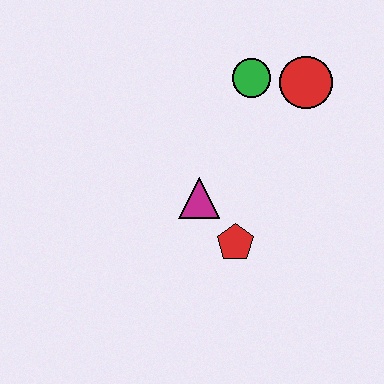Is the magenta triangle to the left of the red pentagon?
Yes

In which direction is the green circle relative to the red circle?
The green circle is to the left of the red circle.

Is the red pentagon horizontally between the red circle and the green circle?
No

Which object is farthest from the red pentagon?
The red circle is farthest from the red pentagon.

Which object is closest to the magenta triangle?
The red pentagon is closest to the magenta triangle.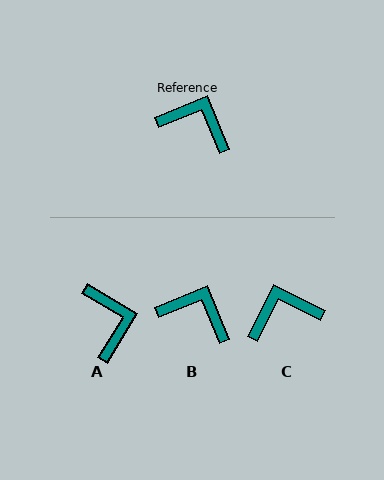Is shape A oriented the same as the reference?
No, it is off by about 53 degrees.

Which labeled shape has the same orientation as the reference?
B.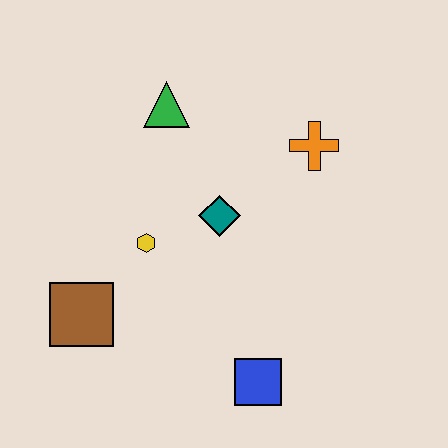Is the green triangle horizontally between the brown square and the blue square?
Yes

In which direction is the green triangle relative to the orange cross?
The green triangle is to the left of the orange cross.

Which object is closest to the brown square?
The yellow hexagon is closest to the brown square.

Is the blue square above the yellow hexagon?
No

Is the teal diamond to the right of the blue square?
No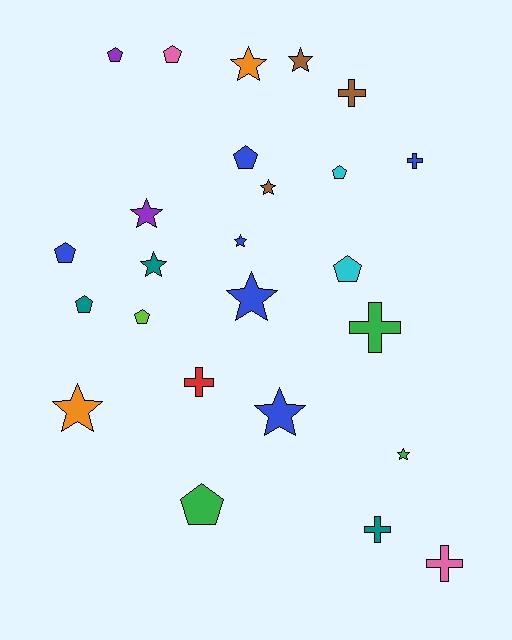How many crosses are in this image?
There are 6 crosses.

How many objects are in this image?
There are 25 objects.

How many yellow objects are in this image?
There are no yellow objects.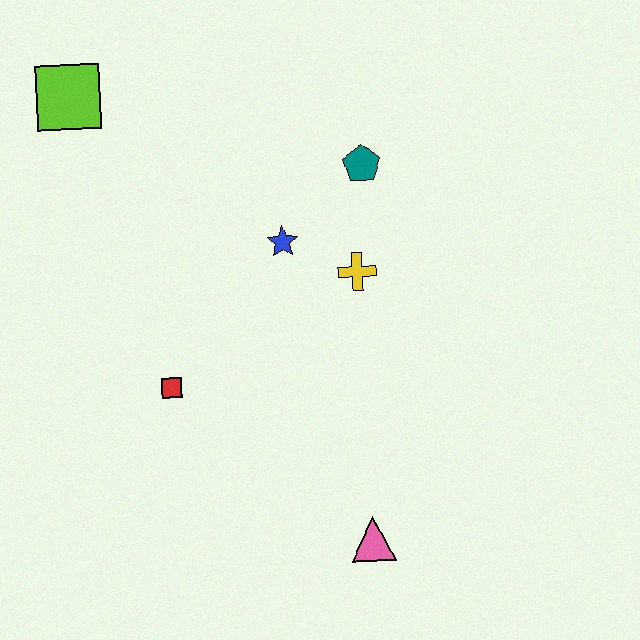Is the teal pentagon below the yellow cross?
No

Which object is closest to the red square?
The blue star is closest to the red square.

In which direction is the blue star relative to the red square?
The blue star is above the red square.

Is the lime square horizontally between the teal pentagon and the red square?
No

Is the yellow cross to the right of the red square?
Yes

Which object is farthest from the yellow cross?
The lime square is farthest from the yellow cross.